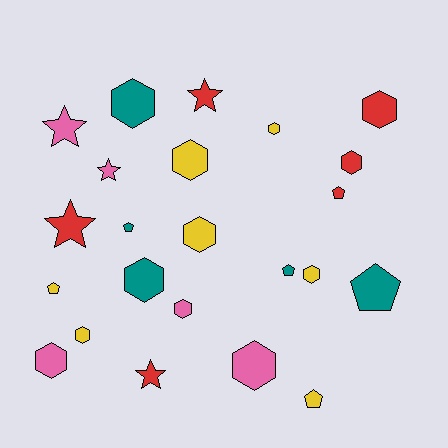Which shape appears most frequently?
Hexagon, with 12 objects.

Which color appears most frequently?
Yellow, with 7 objects.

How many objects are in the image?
There are 23 objects.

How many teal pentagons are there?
There are 3 teal pentagons.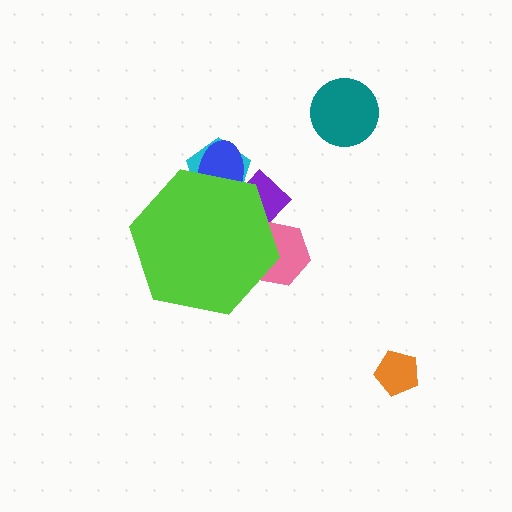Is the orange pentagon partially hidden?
No, the orange pentagon is fully visible.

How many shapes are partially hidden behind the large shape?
4 shapes are partially hidden.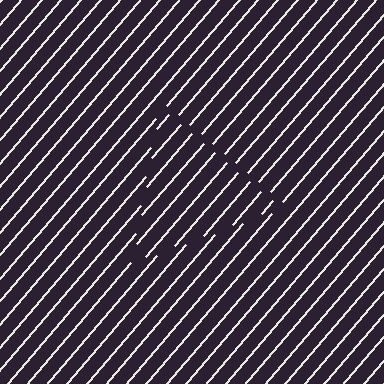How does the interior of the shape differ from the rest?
The interior of the shape contains the same grating, shifted by half a period — the contour is defined by the phase discontinuity where line-ends from the inner and outer gratings abut.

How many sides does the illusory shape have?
3 sides — the line-ends trace a triangle.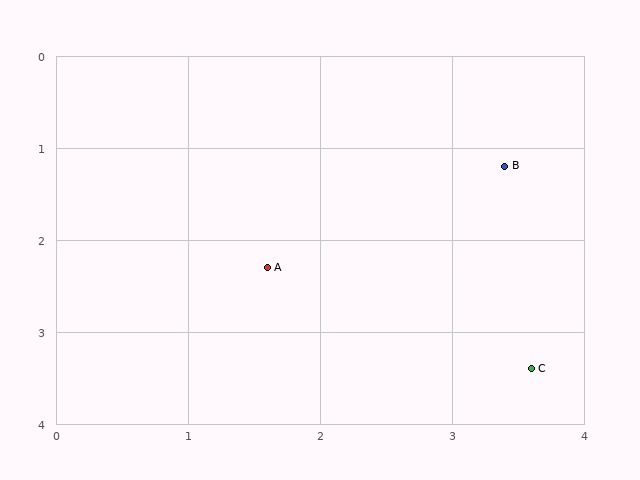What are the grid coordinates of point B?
Point B is at approximately (3.4, 1.2).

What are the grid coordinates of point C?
Point C is at approximately (3.6, 3.4).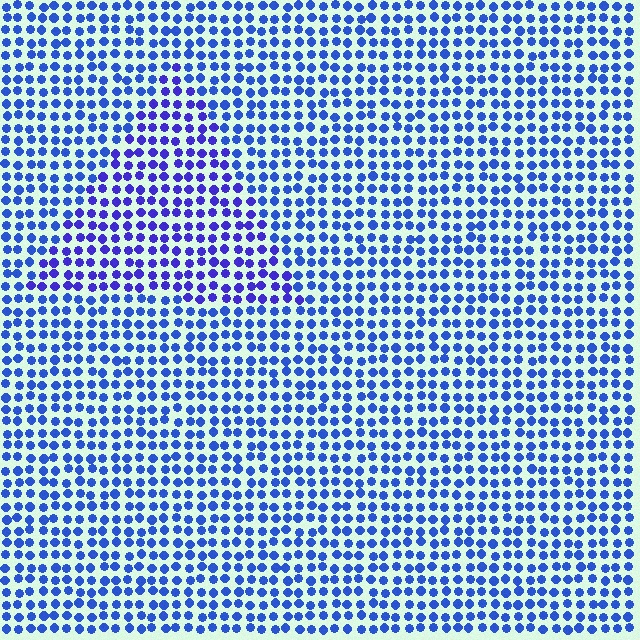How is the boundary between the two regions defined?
The boundary is defined purely by a slight shift in hue (about 23 degrees). Spacing, size, and orientation are identical on both sides.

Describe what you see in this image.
The image is filled with small blue elements in a uniform arrangement. A triangle-shaped region is visible where the elements are tinted to a slightly different hue, forming a subtle color boundary.